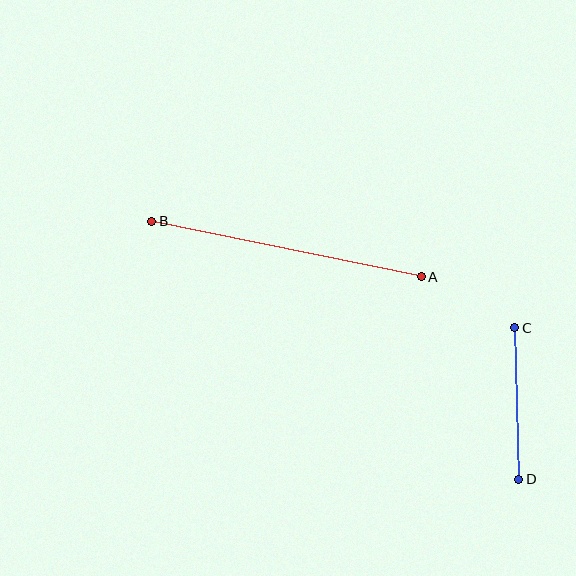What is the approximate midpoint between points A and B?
The midpoint is at approximately (286, 249) pixels.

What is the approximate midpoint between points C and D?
The midpoint is at approximately (517, 404) pixels.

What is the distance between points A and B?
The distance is approximately 275 pixels.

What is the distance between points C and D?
The distance is approximately 151 pixels.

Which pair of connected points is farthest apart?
Points A and B are farthest apart.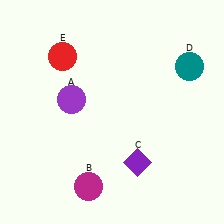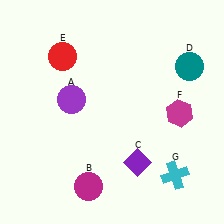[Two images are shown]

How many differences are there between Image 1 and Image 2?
There are 2 differences between the two images.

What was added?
A magenta hexagon (F), a cyan cross (G) were added in Image 2.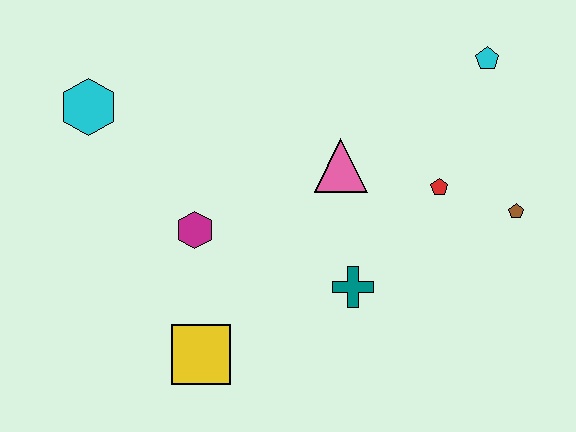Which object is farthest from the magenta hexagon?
The cyan pentagon is farthest from the magenta hexagon.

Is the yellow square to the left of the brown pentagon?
Yes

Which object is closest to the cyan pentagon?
The red pentagon is closest to the cyan pentagon.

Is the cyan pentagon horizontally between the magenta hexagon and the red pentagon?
No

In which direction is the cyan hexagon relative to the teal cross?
The cyan hexagon is to the left of the teal cross.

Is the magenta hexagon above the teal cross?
Yes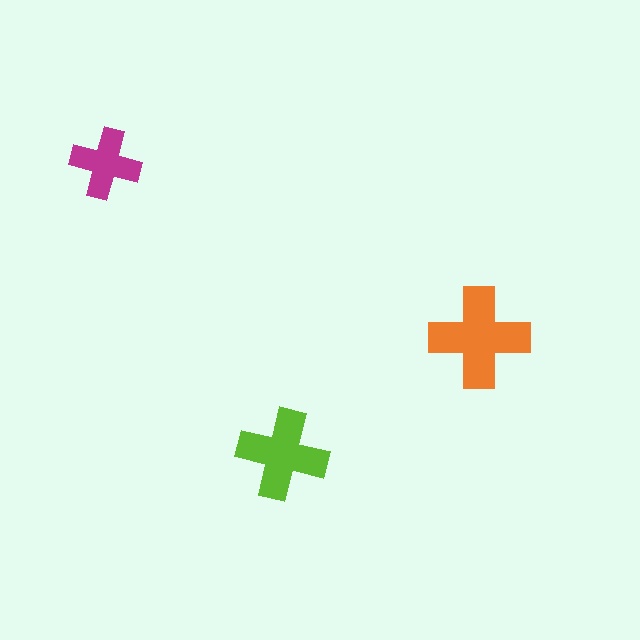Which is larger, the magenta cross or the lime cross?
The lime one.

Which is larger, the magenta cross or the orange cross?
The orange one.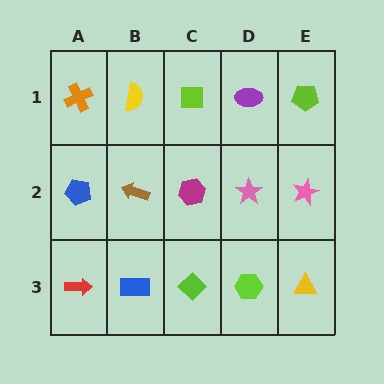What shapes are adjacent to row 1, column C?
A magenta hexagon (row 2, column C), a yellow semicircle (row 1, column B), a purple ellipse (row 1, column D).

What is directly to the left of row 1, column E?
A purple ellipse.